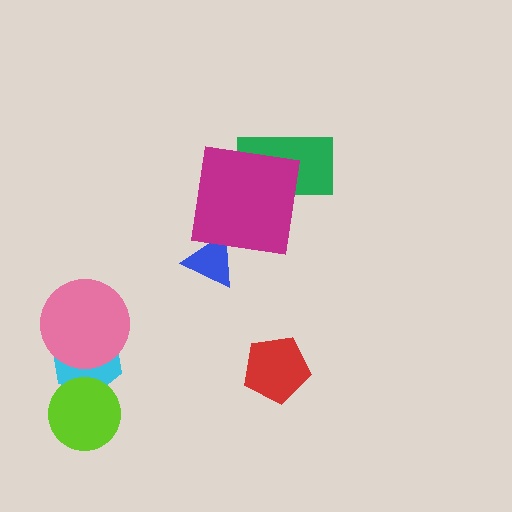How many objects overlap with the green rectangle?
1 object overlaps with the green rectangle.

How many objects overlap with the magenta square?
2 objects overlap with the magenta square.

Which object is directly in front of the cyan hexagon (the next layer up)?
The pink circle is directly in front of the cyan hexagon.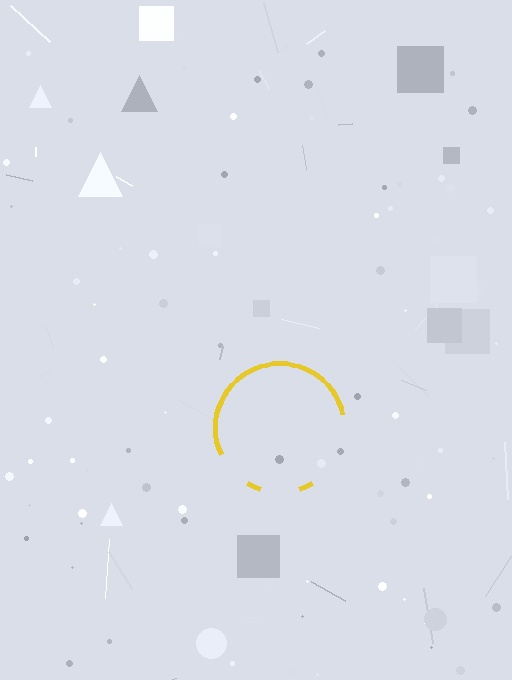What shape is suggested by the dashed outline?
The dashed outline suggests a circle.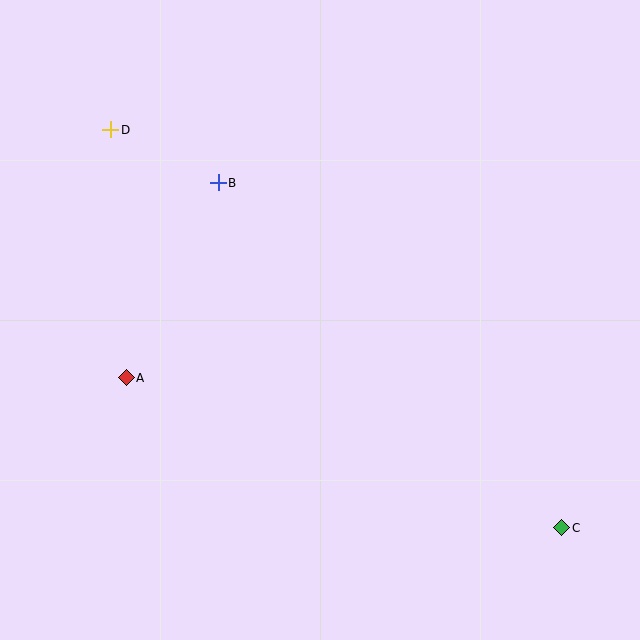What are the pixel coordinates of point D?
Point D is at (111, 130).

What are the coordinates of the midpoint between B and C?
The midpoint between B and C is at (390, 355).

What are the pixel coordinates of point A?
Point A is at (126, 378).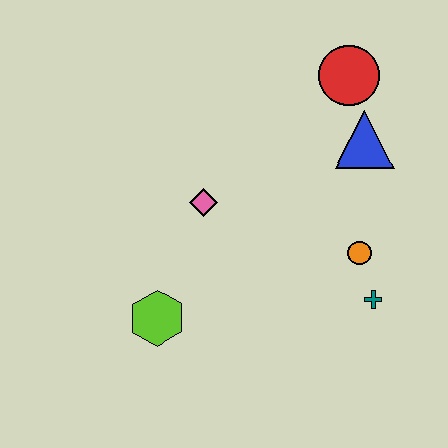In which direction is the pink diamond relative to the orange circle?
The pink diamond is to the left of the orange circle.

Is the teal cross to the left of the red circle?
No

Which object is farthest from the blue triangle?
The lime hexagon is farthest from the blue triangle.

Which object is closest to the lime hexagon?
The pink diamond is closest to the lime hexagon.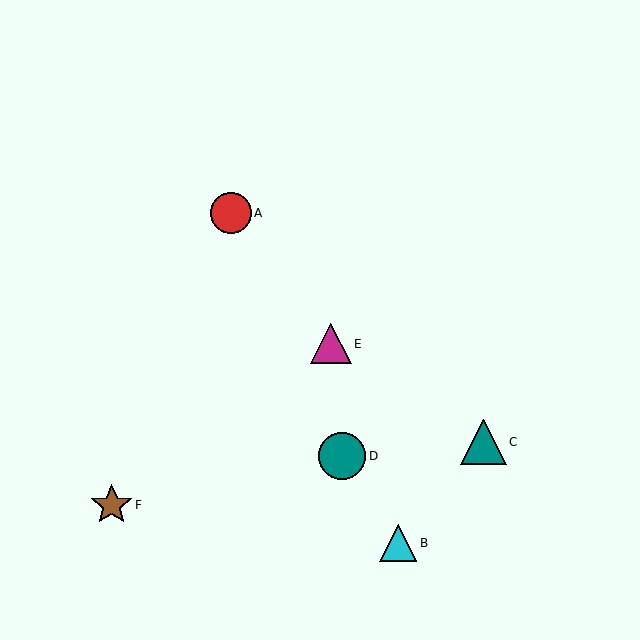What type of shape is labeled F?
Shape F is a brown star.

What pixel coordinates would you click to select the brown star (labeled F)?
Click at (112, 505) to select the brown star F.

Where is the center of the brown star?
The center of the brown star is at (112, 505).